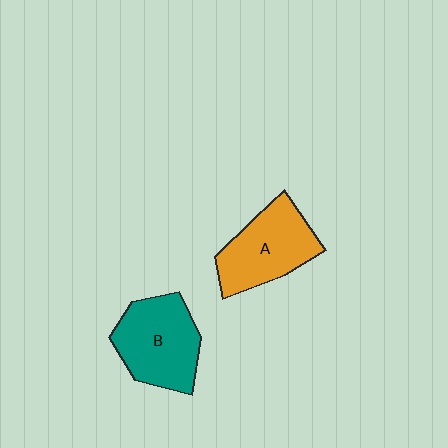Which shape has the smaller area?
Shape A (orange).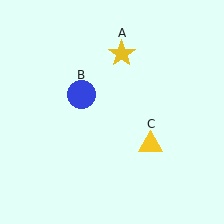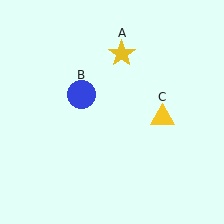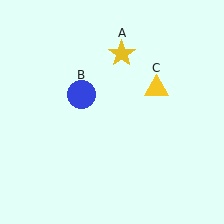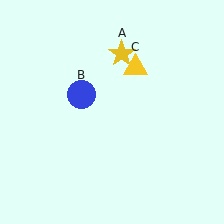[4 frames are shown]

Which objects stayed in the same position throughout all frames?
Yellow star (object A) and blue circle (object B) remained stationary.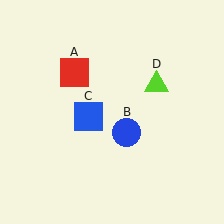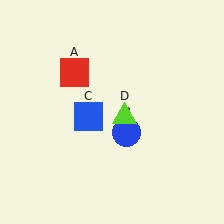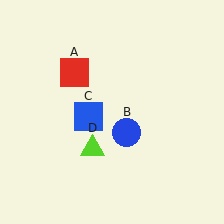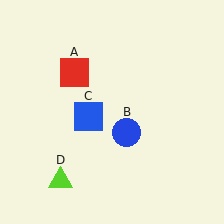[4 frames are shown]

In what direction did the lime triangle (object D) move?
The lime triangle (object D) moved down and to the left.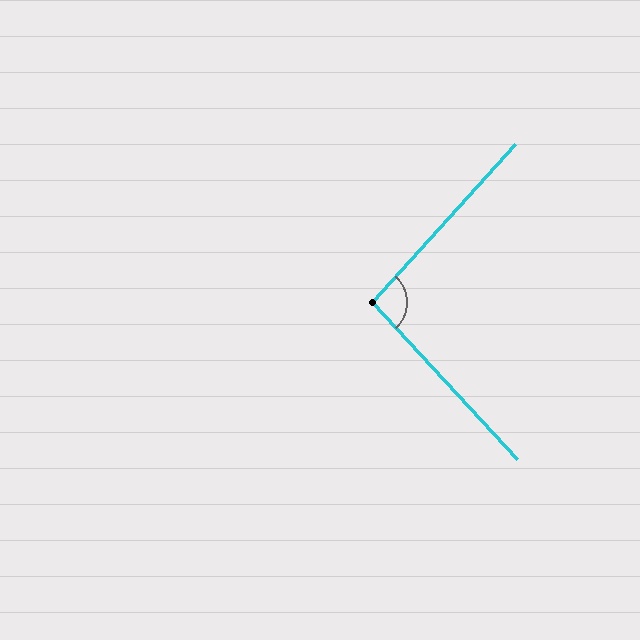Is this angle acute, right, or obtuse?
It is obtuse.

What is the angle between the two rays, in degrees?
Approximately 95 degrees.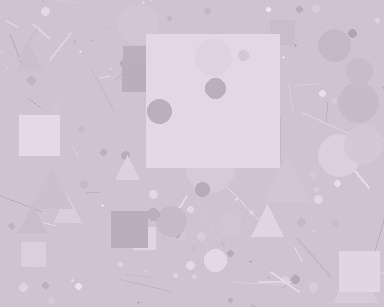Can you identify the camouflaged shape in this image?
The camouflaged shape is a square.